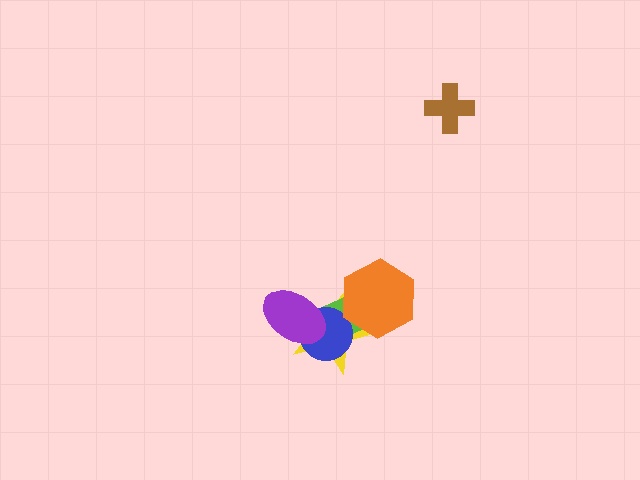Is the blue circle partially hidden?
Yes, it is partially covered by another shape.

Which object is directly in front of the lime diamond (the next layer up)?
The blue circle is directly in front of the lime diamond.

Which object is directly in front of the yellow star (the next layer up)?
The lime diamond is directly in front of the yellow star.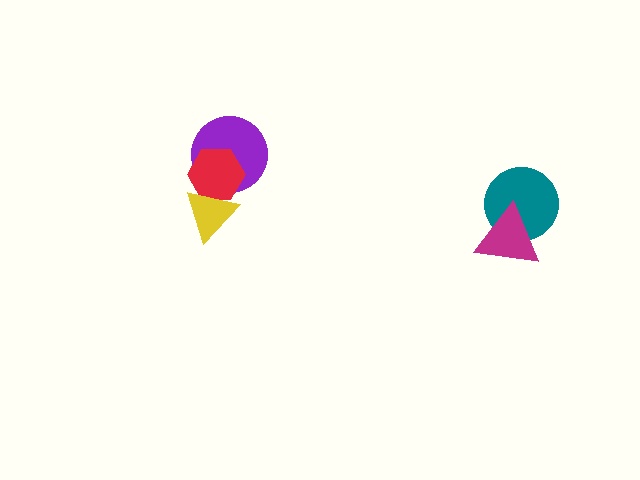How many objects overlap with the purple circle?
2 objects overlap with the purple circle.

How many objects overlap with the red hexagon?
2 objects overlap with the red hexagon.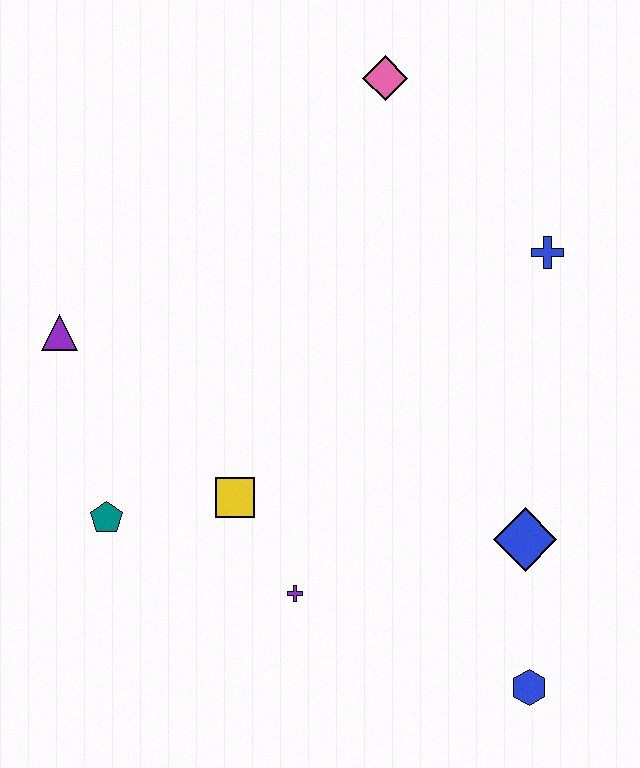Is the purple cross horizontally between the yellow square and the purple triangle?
No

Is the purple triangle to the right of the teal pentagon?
No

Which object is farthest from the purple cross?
The pink diamond is farthest from the purple cross.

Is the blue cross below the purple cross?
No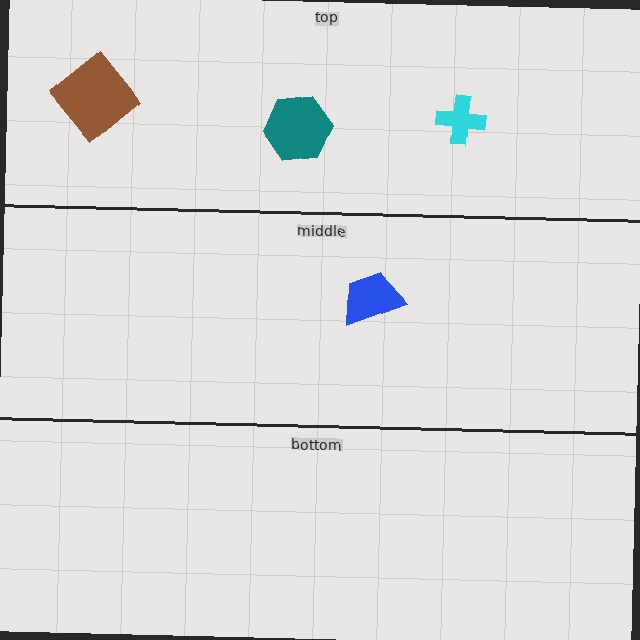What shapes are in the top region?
The cyan cross, the brown diamond, the teal hexagon.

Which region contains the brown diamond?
The top region.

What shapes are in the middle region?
The blue trapezoid.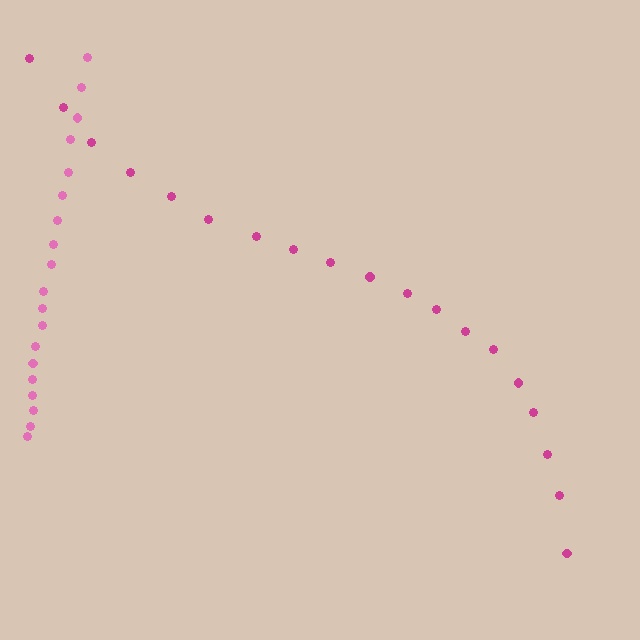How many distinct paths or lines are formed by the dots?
There are 2 distinct paths.